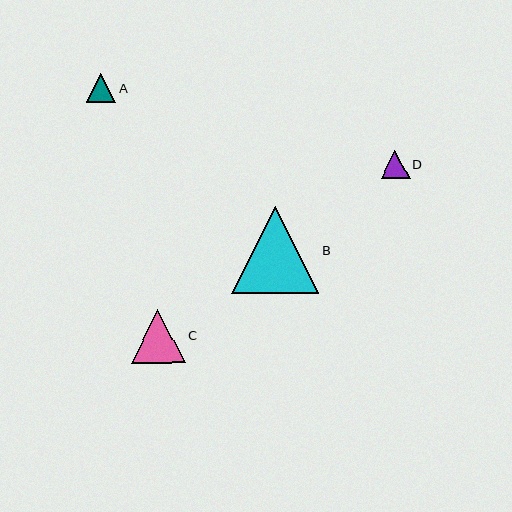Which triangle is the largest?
Triangle B is the largest with a size of approximately 88 pixels.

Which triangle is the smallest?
Triangle D is the smallest with a size of approximately 28 pixels.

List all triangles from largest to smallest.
From largest to smallest: B, C, A, D.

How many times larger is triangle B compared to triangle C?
Triangle B is approximately 1.6 times the size of triangle C.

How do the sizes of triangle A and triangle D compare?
Triangle A and triangle D are approximately the same size.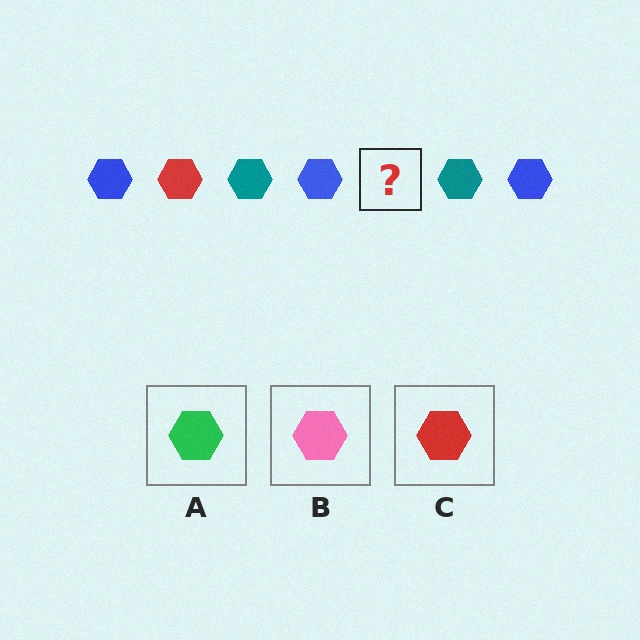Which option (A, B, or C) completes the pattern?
C.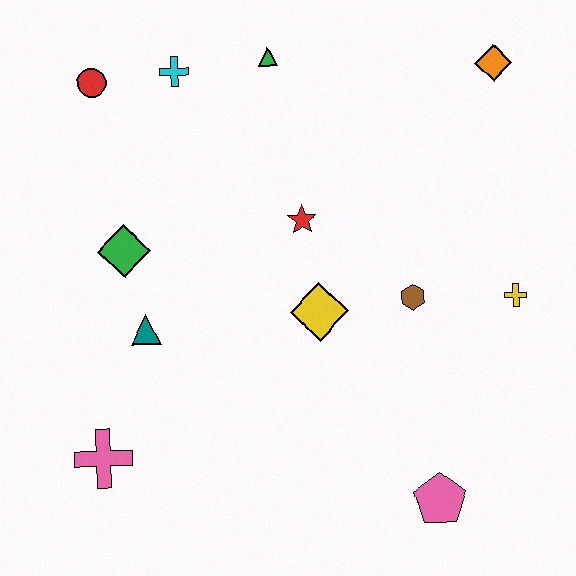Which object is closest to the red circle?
The cyan cross is closest to the red circle.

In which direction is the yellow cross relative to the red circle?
The yellow cross is to the right of the red circle.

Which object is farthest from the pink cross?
The orange diamond is farthest from the pink cross.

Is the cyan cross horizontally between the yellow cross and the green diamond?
Yes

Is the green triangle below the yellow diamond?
No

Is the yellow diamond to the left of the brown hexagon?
Yes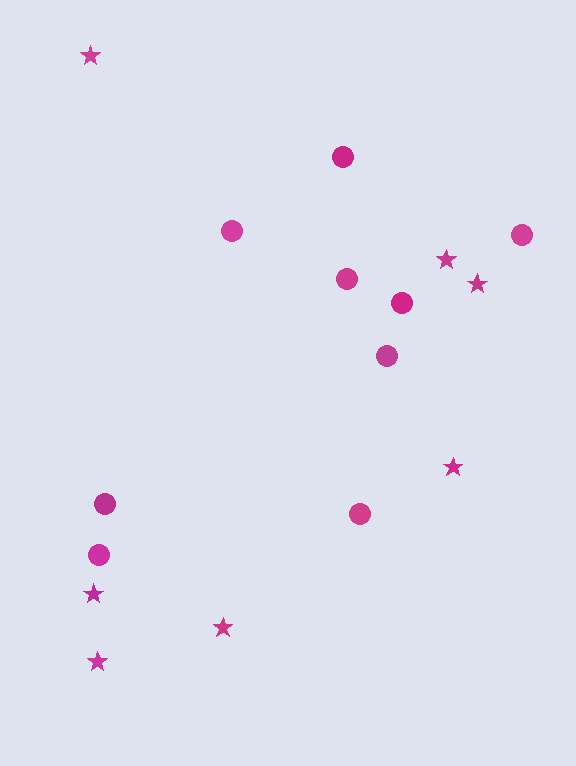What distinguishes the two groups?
There are 2 groups: one group of stars (7) and one group of circles (9).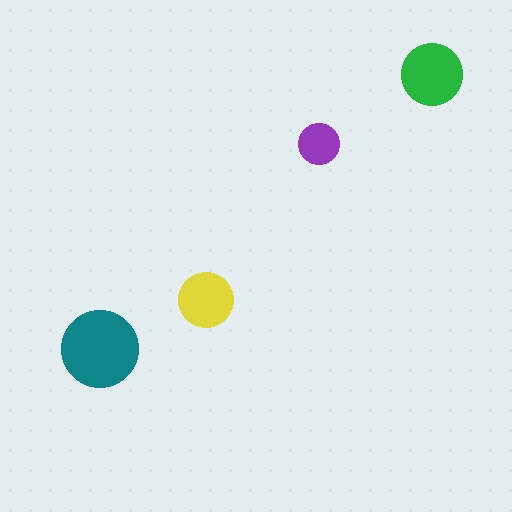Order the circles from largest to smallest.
the teal one, the green one, the yellow one, the purple one.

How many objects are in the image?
There are 4 objects in the image.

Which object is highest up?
The green circle is topmost.